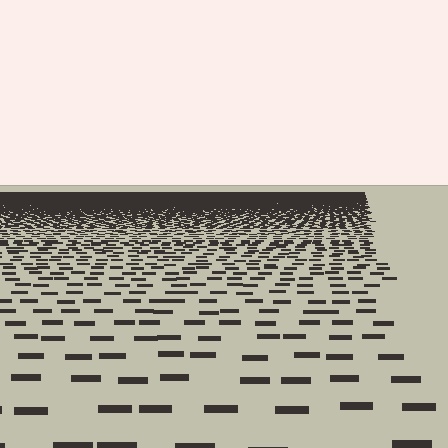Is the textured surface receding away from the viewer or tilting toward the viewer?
The surface is receding away from the viewer. Texture elements get smaller and denser toward the top.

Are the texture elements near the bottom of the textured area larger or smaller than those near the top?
Larger. Near the bottom, elements are closer to the viewer and appear at a bigger on-screen size.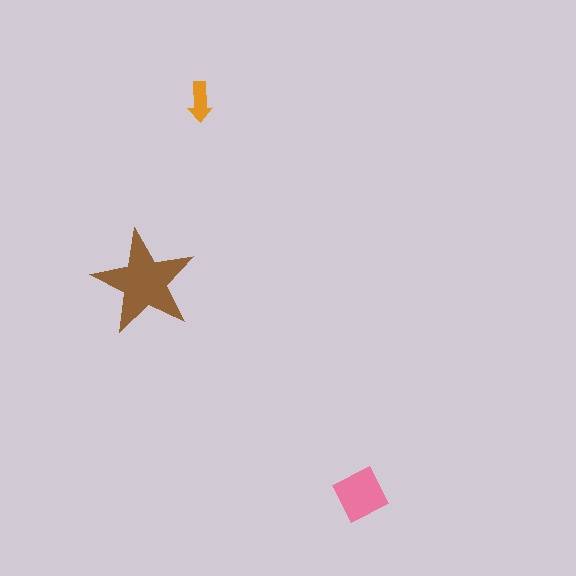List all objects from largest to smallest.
The brown star, the pink square, the orange arrow.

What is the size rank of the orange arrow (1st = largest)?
3rd.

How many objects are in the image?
There are 3 objects in the image.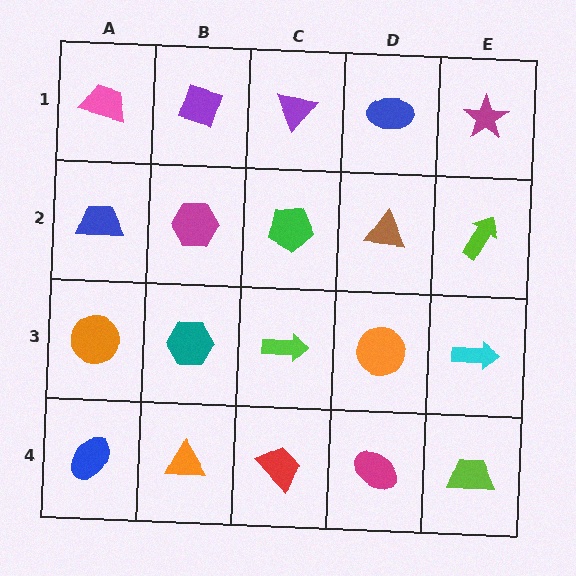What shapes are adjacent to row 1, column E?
A lime arrow (row 2, column E), a blue ellipse (row 1, column D).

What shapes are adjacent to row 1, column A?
A blue trapezoid (row 2, column A), a purple diamond (row 1, column B).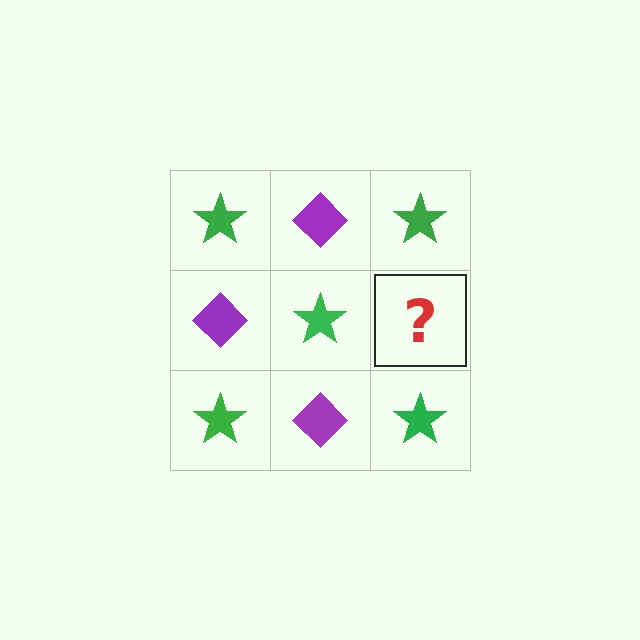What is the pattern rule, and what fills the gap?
The rule is that it alternates green star and purple diamond in a checkerboard pattern. The gap should be filled with a purple diamond.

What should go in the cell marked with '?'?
The missing cell should contain a purple diamond.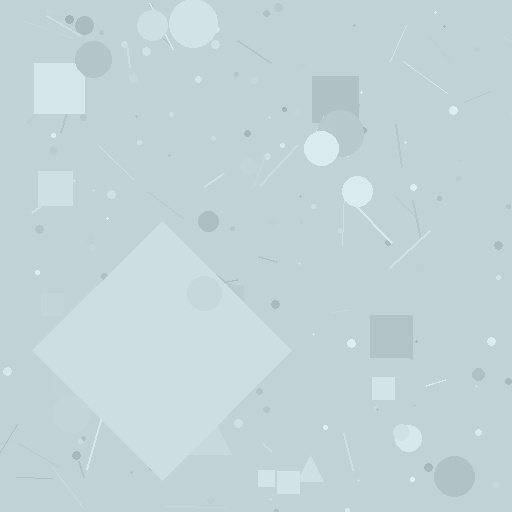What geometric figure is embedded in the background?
A diamond is embedded in the background.